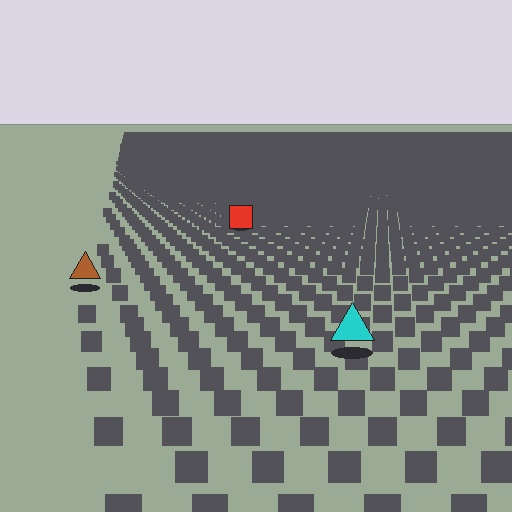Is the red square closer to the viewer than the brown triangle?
No. The brown triangle is closer — you can tell from the texture gradient: the ground texture is coarser near it.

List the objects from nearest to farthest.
From nearest to farthest: the cyan triangle, the brown triangle, the red square.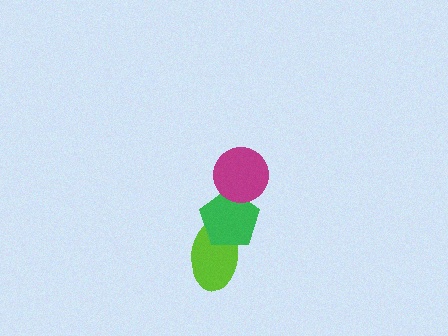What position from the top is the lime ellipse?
The lime ellipse is 3rd from the top.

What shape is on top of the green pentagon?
The magenta circle is on top of the green pentagon.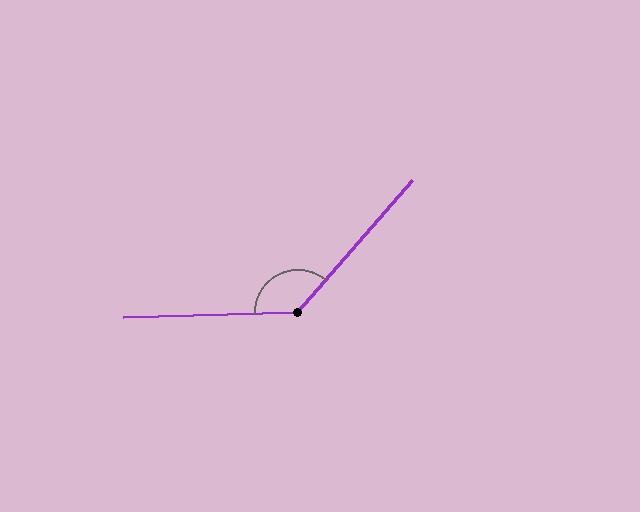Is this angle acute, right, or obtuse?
It is obtuse.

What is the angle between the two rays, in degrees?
Approximately 133 degrees.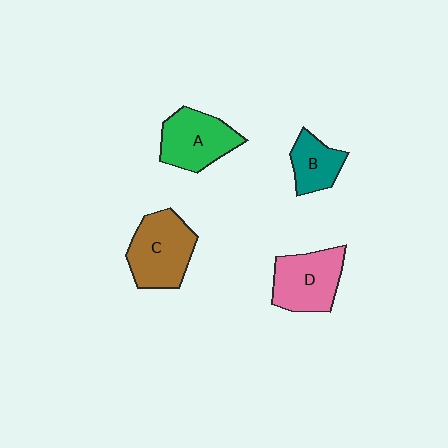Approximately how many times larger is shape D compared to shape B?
Approximately 1.6 times.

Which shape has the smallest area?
Shape B (teal).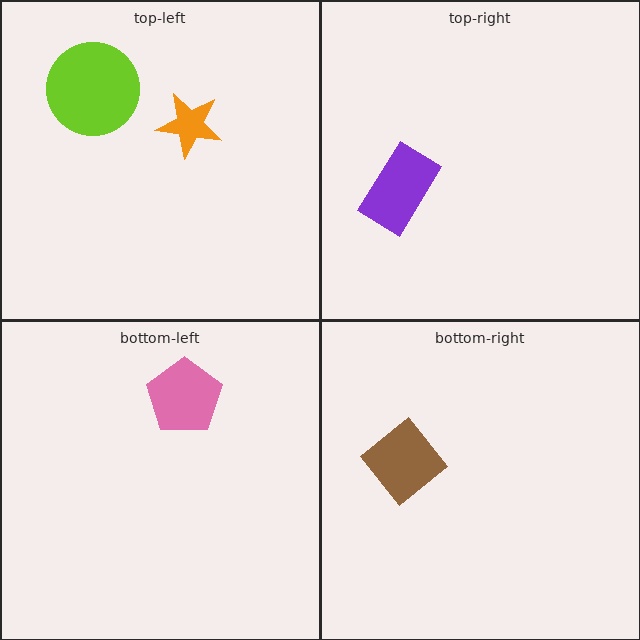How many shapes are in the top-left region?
2.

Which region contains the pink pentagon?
The bottom-left region.